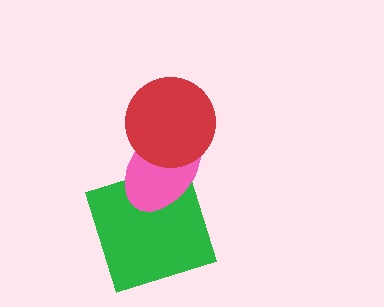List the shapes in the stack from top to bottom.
From top to bottom: the red circle, the pink ellipse, the green square.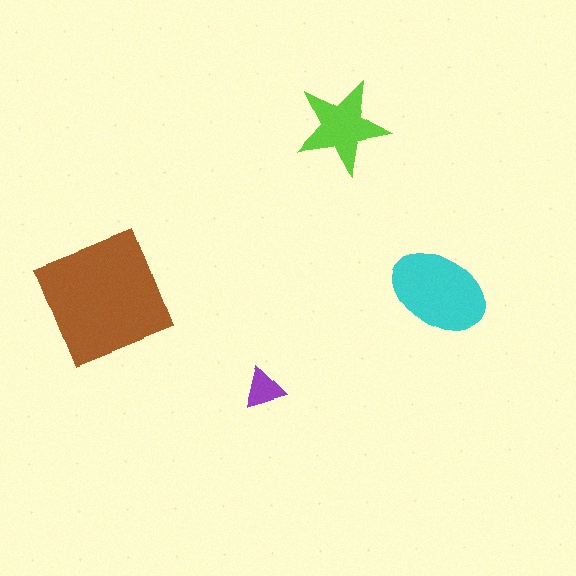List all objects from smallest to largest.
The purple triangle, the lime star, the cyan ellipse, the brown square.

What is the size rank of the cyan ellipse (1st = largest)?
2nd.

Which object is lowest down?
The purple triangle is bottommost.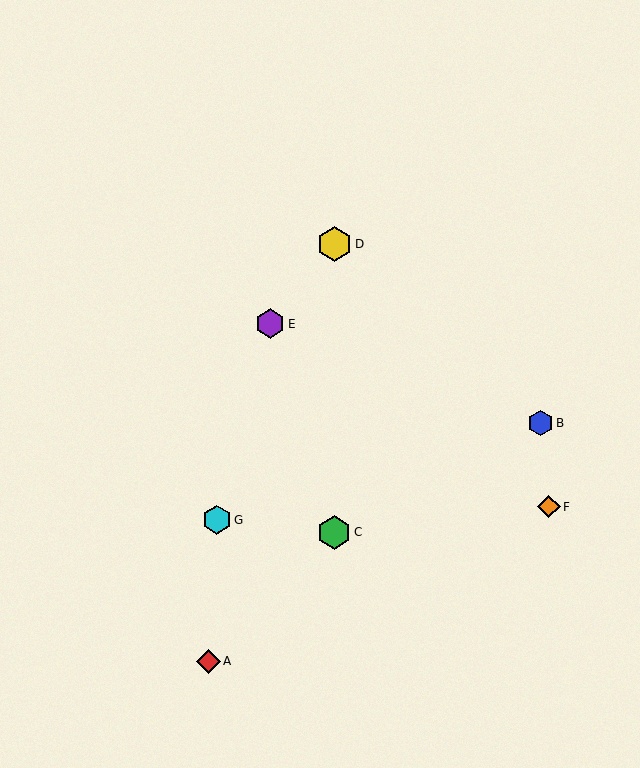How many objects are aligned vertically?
2 objects (C, D) are aligned vertically.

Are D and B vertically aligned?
No, D is at x≈334 and B is at x≈541.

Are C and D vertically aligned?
Yes, both are at x≈334.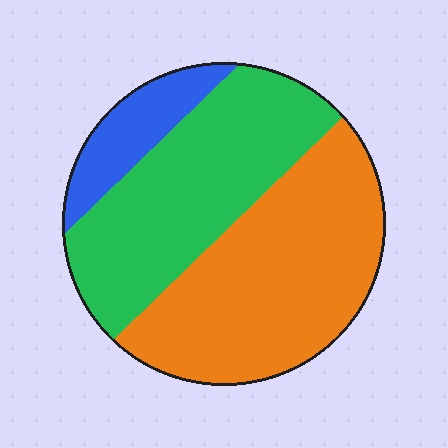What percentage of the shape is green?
Green takes up between a quarter and a half of the shape.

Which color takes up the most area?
Orange, at roughly 50%.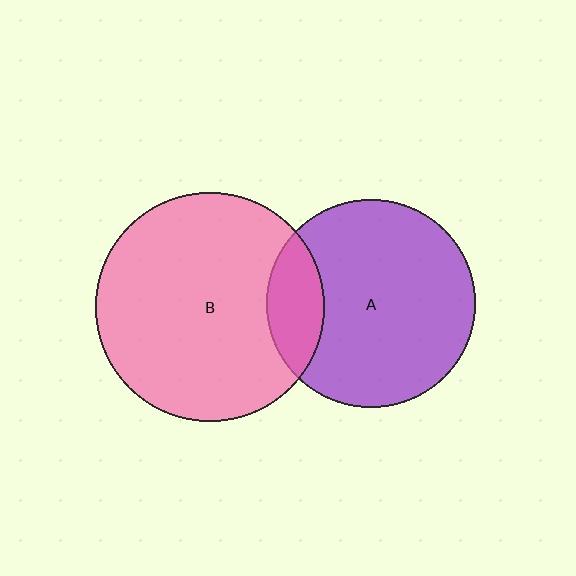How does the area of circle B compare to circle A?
Approximately 1.2 times.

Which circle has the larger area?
Circle B (pink).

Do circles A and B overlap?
Yes.